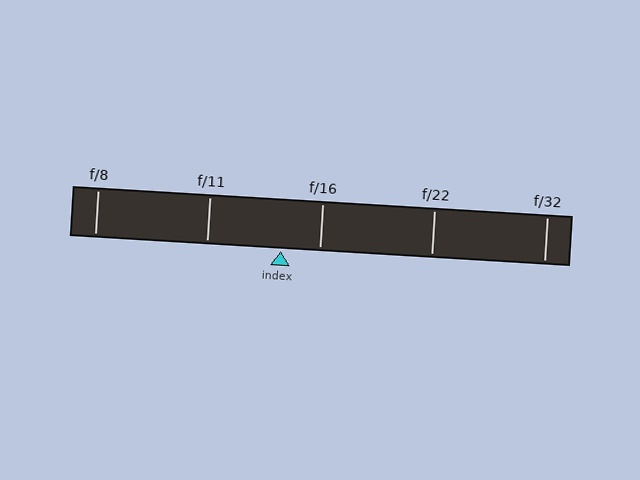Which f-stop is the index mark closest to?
The index mark is closest to f/16.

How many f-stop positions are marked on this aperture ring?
There are 5 f-stop positions marked.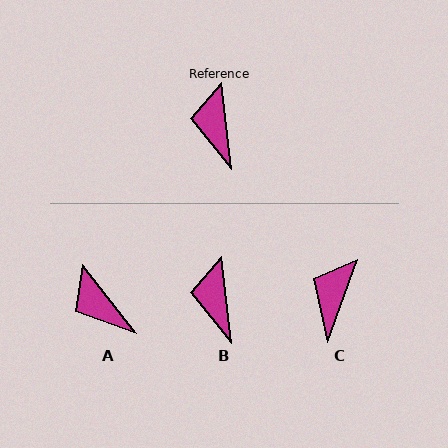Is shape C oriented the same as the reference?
No, it is off by about 25 degrees.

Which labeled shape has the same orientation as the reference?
B.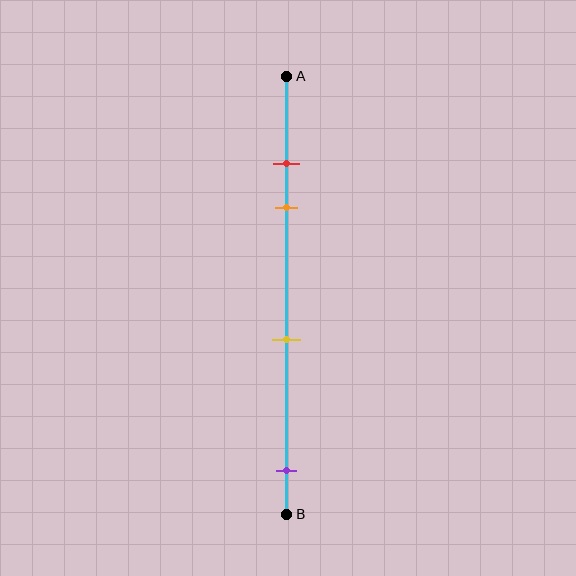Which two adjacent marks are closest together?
The red and orange marks are the closest adjacent pair.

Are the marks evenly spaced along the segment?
No, the marks are not evenly spaced.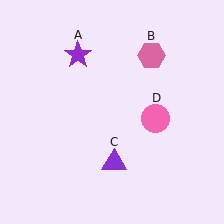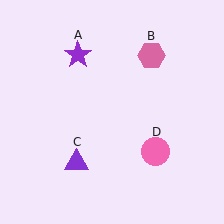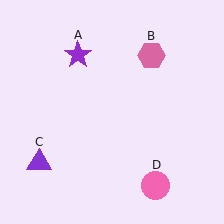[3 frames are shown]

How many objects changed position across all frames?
2 objects changed position: purple triangle (object C), pink circle (object D).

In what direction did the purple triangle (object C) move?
The purple triangle (object C) moved left.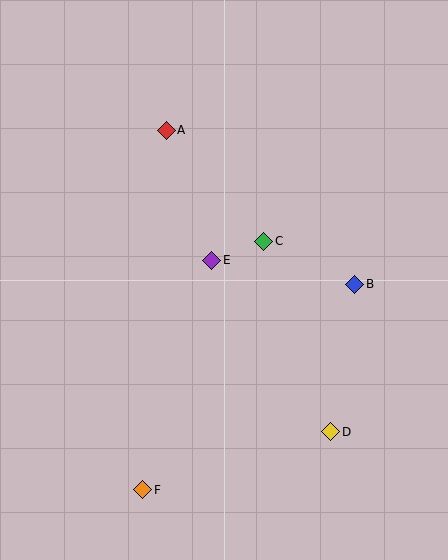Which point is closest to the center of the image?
Point E at (212, 260) is closest to the center.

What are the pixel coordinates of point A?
Point A is at (166, 130).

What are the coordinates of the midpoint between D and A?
The midpoint between D and A is at (248, 281).